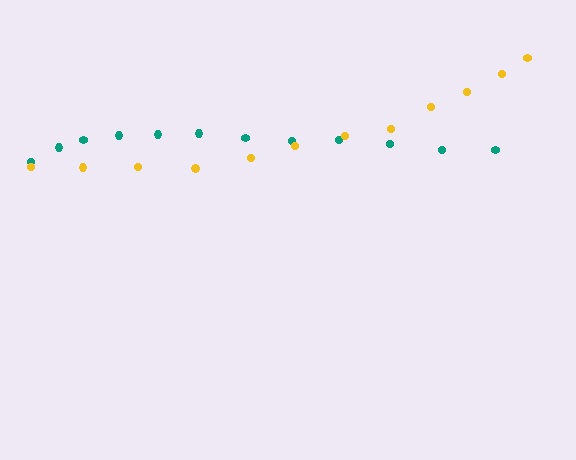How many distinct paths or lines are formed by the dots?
There are 2 distinct paths.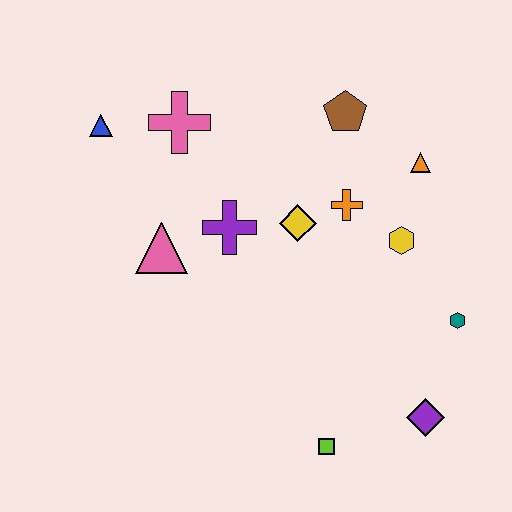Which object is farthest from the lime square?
The blue triangle is farthest from the lime square.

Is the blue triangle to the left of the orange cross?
Yes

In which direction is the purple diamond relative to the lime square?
The purple diamond is to the right of the lime square.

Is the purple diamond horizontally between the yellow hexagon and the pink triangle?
No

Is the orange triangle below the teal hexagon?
No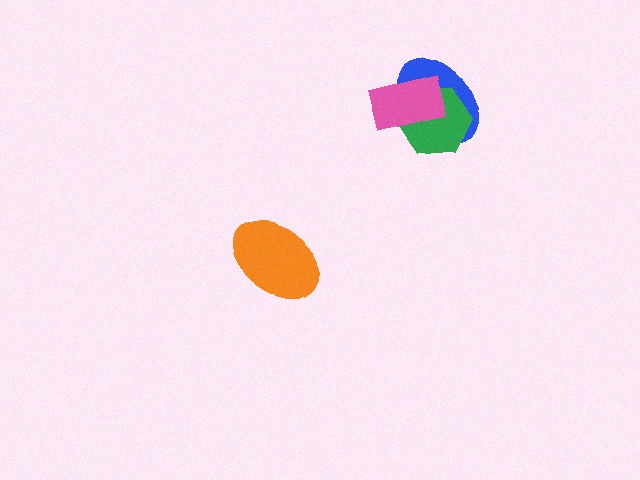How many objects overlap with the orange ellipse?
0 objects overlap with the orange ellipse.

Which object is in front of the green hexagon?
The pink rectangle is in front of the green hexagon.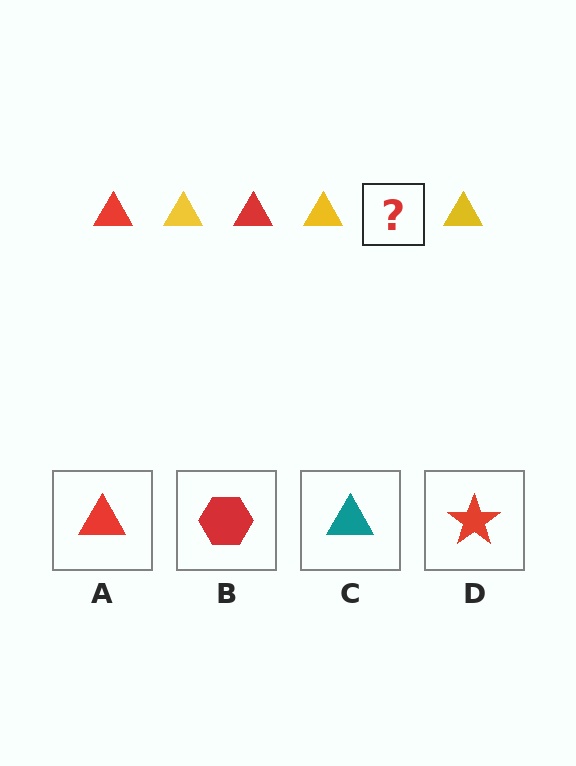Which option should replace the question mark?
Option A.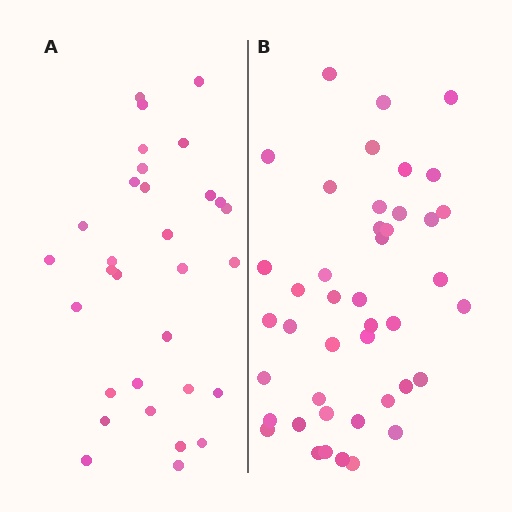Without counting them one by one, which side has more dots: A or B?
Region B (the right region) has more dots.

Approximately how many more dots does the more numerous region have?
Region B has roughly 12 or so more dots than region A.